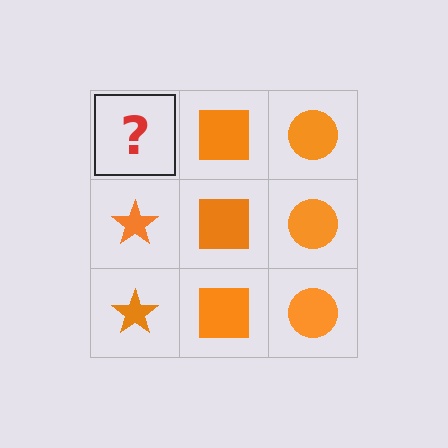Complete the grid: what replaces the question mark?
The question mark should be replaced with an orange star.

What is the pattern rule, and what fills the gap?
The rule is that each column has a consistent shape. The gap should be filled with an orange star.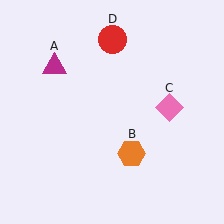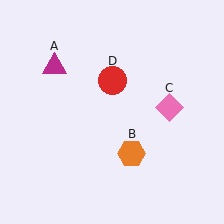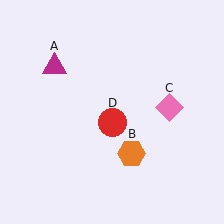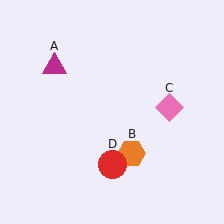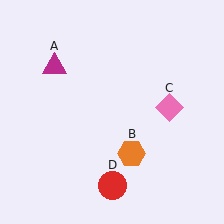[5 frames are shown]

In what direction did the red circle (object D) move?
The red circle (object D) moved down.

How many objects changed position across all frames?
1 object changed position: red circle (object D).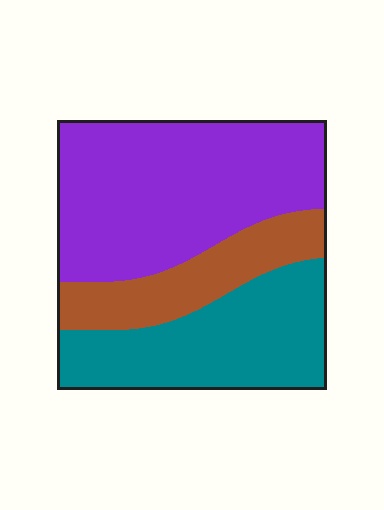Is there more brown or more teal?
Teal.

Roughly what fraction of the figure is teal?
Teal covers about 30% of the figure.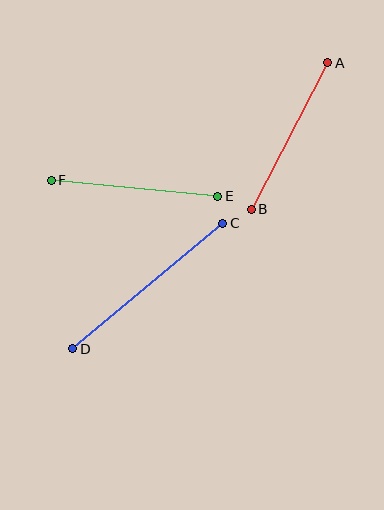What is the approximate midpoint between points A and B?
The midpoint is at approximately (289, 136) pixels.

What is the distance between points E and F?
The distance is approximately 167 pixels.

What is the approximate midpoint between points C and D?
The midpoint is at approximately (148, 286) pixels.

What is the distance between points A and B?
The distance is approximately 166 pixels.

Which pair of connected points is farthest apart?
Points C and D are farthest apart.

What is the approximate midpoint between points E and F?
The midpoint is at approximately (135, 188) pixels.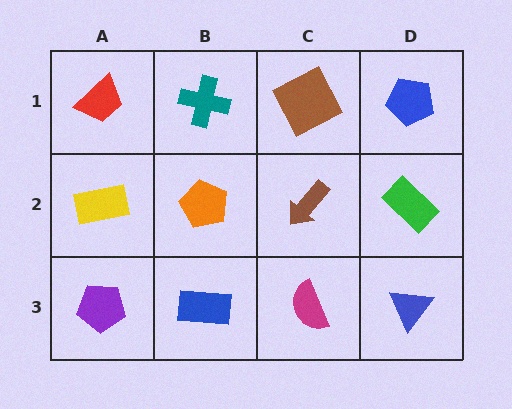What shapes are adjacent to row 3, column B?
An orange pentagon (row 2, column B), a purple pentagon (row 3, column A), a magenta semicircle (row 3, column C).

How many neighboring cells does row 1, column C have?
3.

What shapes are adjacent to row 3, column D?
A green rectangle (row 2, column D), a magenta semicircle (row 3, column C).